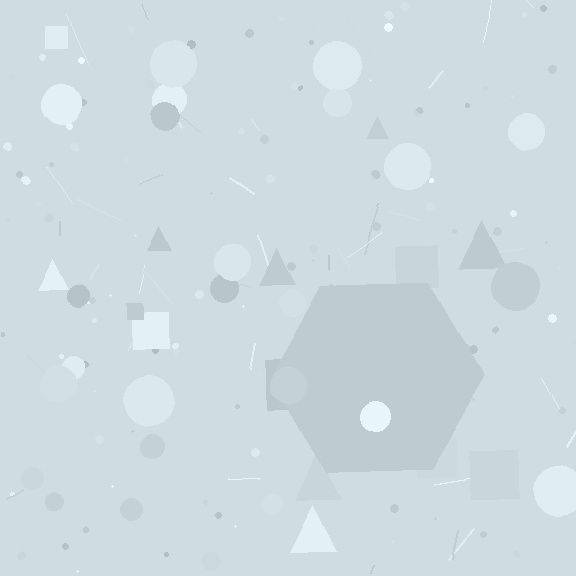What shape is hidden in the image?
A hexagon is hidden in the image.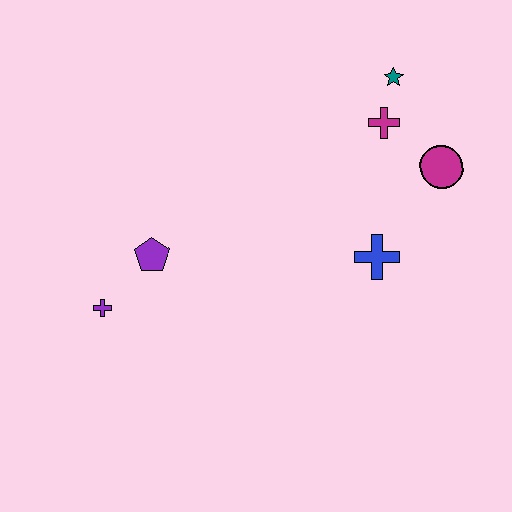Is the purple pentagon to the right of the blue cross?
No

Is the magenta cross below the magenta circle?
No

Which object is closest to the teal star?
The magenta cross is closest to the teal star.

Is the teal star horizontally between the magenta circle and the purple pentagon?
Yes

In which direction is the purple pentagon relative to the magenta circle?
The purple pentagon is to the left of the magenta circle.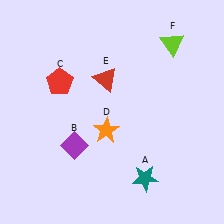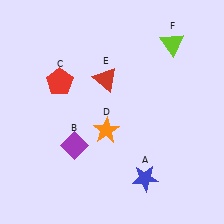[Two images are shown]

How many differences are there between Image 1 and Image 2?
There is 1 difference between the two images.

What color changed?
The star (A) changed from teal in Image 1 to blue in Image 2.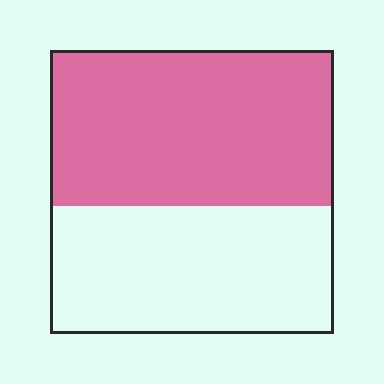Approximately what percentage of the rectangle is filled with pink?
Approximately 55%.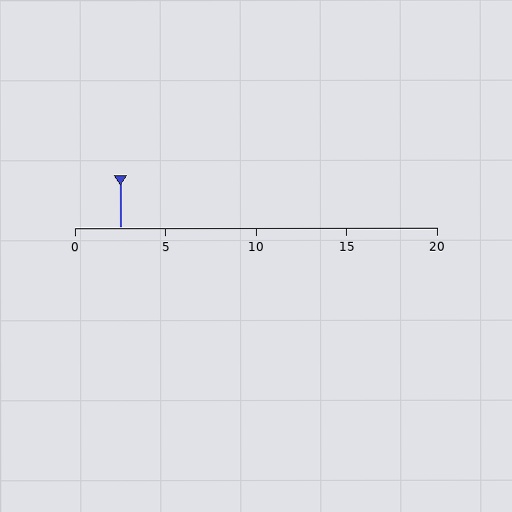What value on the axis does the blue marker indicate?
The marker indicates approximately 2.5.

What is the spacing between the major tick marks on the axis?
The major ticks are spaced 5 apart.